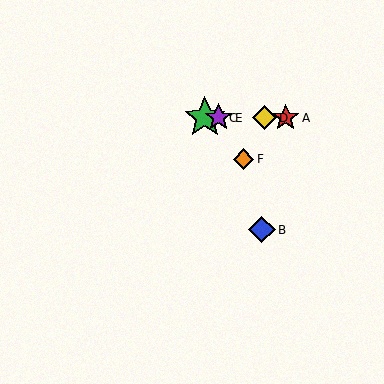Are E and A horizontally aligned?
Yes, both are at y≈118.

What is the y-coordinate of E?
Object E is at y≈118.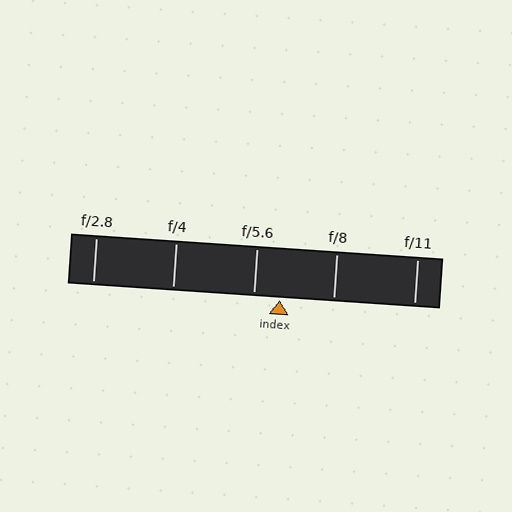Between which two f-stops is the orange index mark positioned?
The index mark is between f/5.6 and f/8.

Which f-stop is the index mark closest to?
The index mark is closest to f/5.6.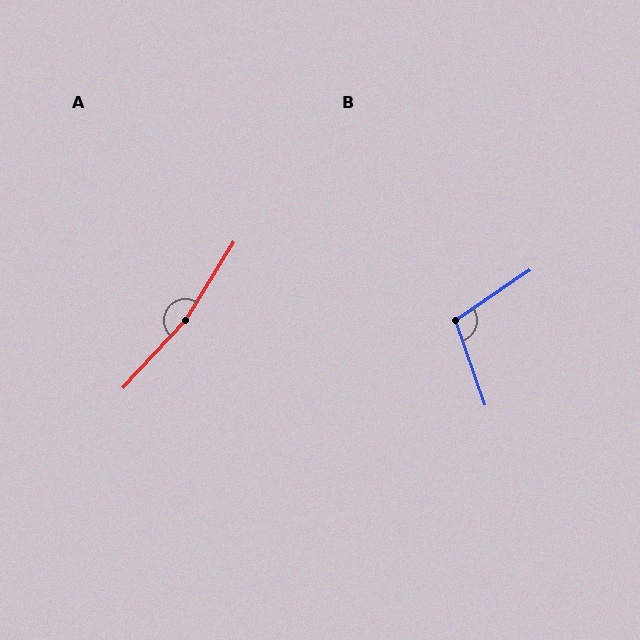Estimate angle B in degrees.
Approximately 105 degrees.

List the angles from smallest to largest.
B (105°), A (169°).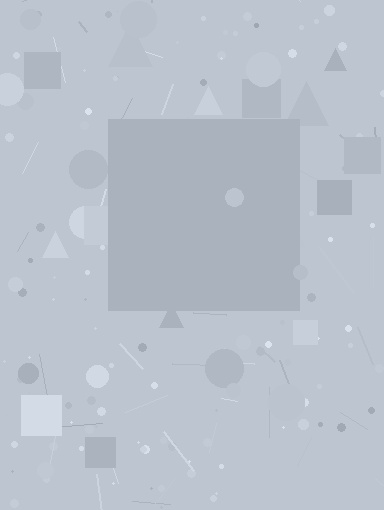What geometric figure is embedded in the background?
A square is embedded in the background.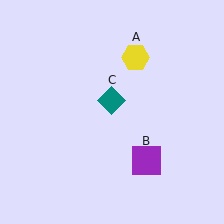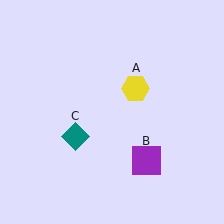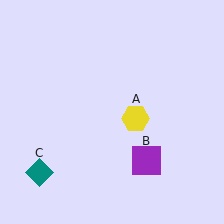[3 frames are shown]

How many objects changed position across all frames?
2 objects changed position: yellow hexagon (object A), teal diamond (object C).